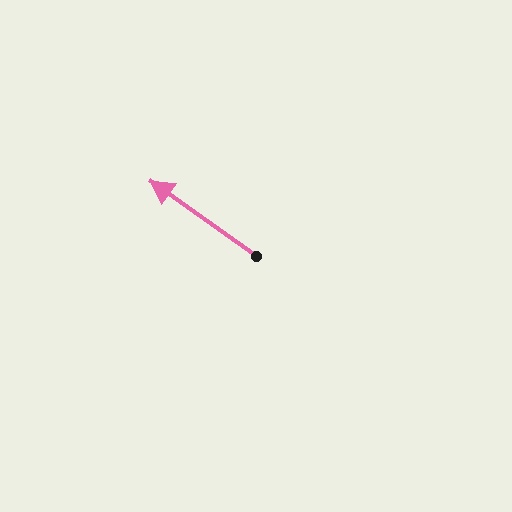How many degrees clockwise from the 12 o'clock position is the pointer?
Approximately 305 degrees.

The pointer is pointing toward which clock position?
Roughly 10 o'clock.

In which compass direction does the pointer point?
Northwest.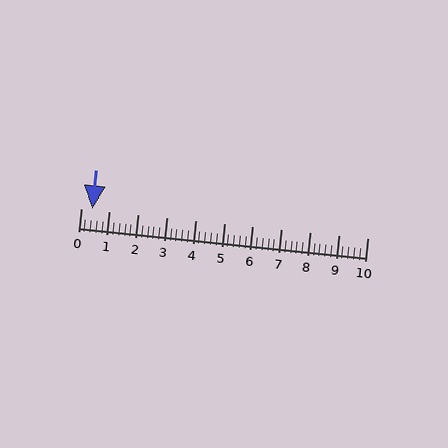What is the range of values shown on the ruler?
The ruler shows values from 0 to 10.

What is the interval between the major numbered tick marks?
The major tick marks are spaced 1 units apart.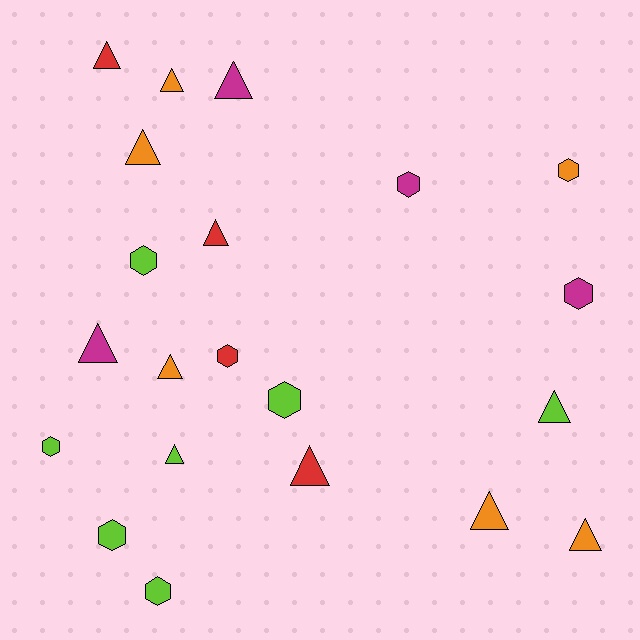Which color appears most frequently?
Lime, with 7 objects.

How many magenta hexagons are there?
There are 2 magenta hexagons.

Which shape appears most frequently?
Triangle, with 12 objects.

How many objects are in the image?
There are 21 objects.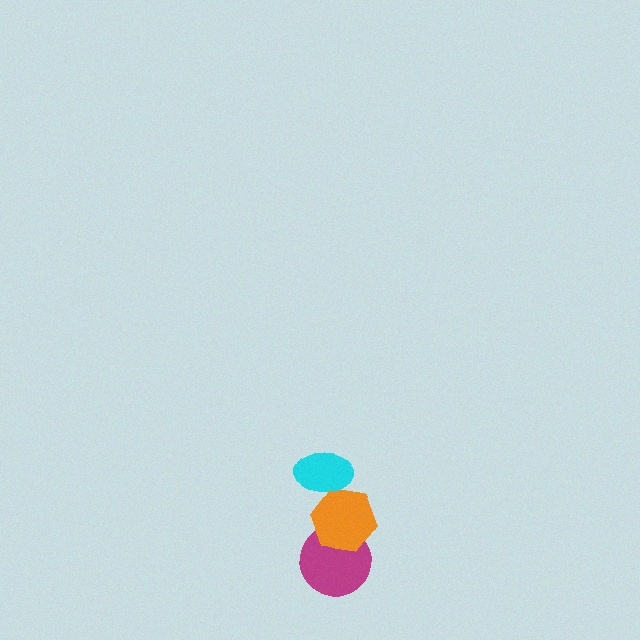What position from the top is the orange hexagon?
The orange hexagon is 2nd from the top.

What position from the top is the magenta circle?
The magenta circle is 3rd from the top.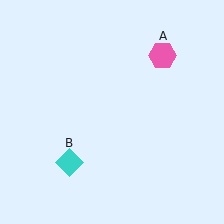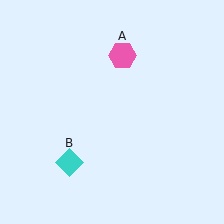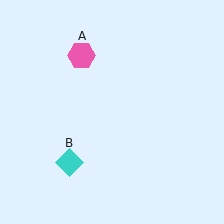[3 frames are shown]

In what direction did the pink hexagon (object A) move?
The pink hexagon (object A) moved left.